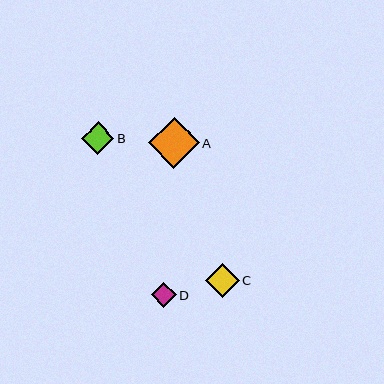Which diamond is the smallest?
Diamond D is the smallest with a size of approximately 25 pixels.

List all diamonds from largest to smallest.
From largest to smallest: A, C, B, D.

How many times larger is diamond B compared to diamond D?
Diamond B is approximately 1.3 times the size of diamond D.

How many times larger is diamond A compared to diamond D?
Diamond A is approximately 2.0 times the size of diamond D.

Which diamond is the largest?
Diamond A is the largest with a size of approximately 51 pixels.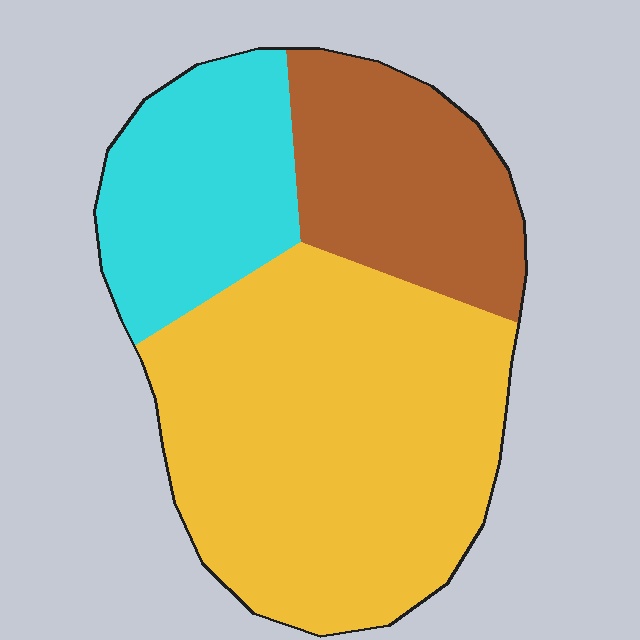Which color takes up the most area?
Yellow, at roughly 55%.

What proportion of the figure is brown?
Brown covers about 25% of the figure.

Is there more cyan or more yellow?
Yellow.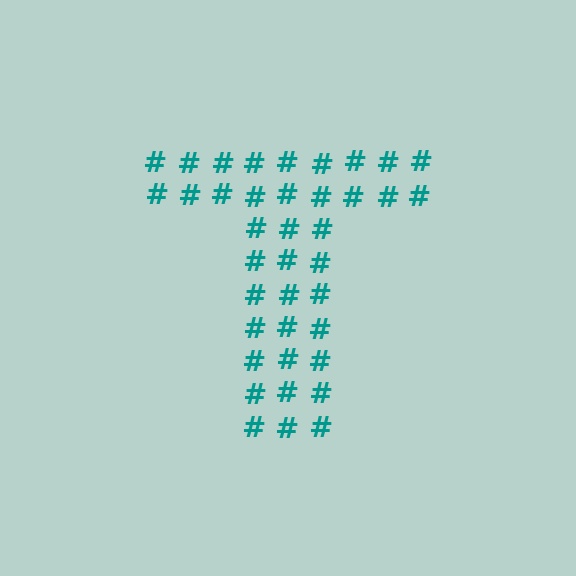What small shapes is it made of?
It is made of small hash symbols.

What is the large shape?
The large shape is the letter T.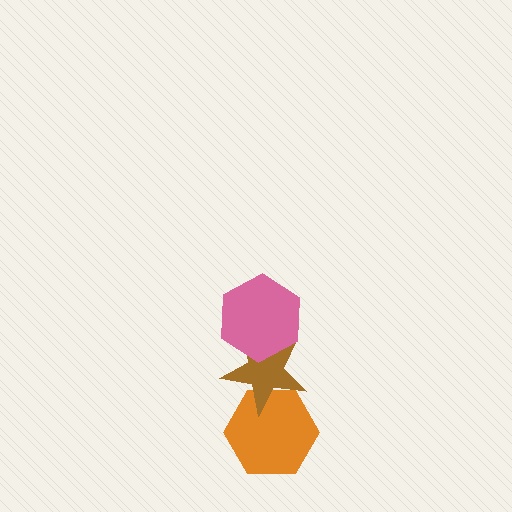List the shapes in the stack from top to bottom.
From top to bottom: the pink hexagon, the brown star, the orange hexagon.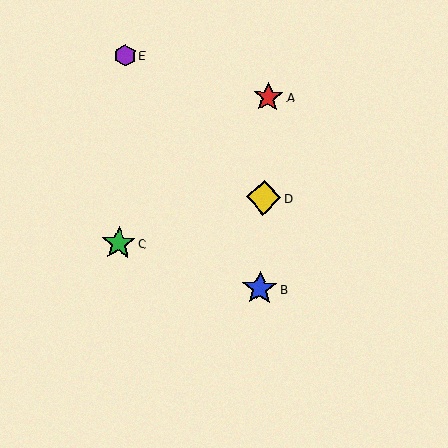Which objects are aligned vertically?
Objects A, B, D are aligned vertically.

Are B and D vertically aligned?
Yes, both are at x≈260.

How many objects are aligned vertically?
3 objects (A, B, D) are aligned vertically.